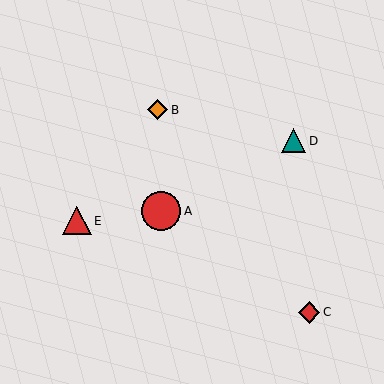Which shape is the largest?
The red circle (labeled A) is the largest.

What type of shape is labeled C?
Shape C is a red diamond.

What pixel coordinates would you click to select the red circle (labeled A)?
Click at (161, 211) to select the red circle A.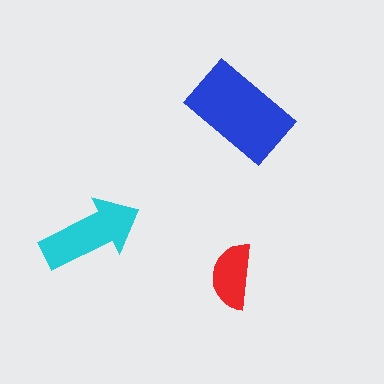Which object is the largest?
The blue rectangle.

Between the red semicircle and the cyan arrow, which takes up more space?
The cyan arrow.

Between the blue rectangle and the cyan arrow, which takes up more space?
The blue rectangle.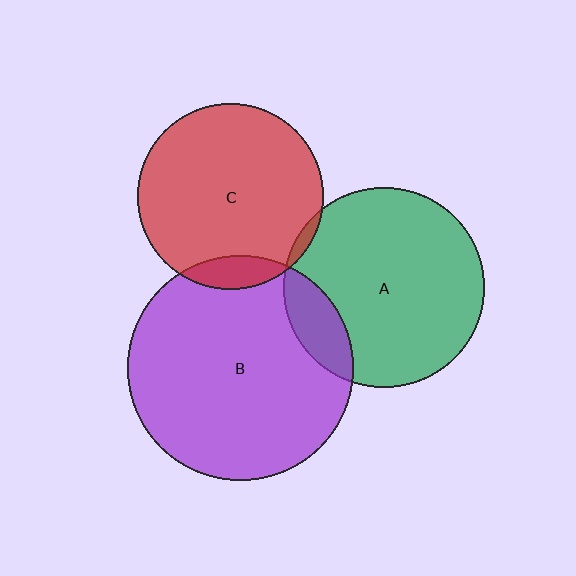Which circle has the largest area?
Circle B (purple).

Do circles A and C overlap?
Yes.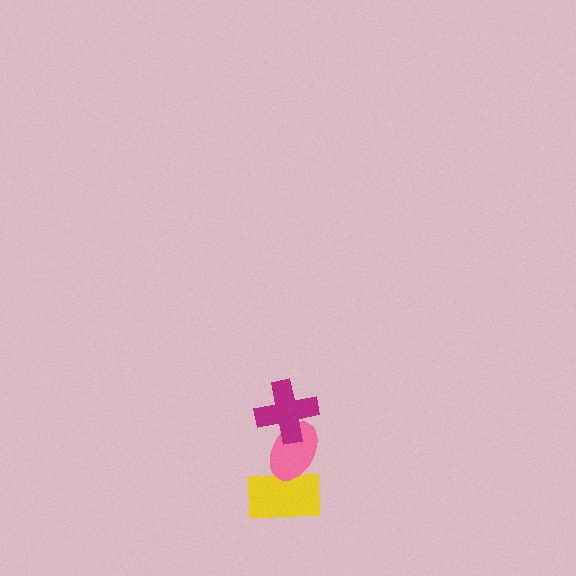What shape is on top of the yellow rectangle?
The pink ellipse is on top of the yellow rectangle.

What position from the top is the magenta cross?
The magenta cross is 1st from the top.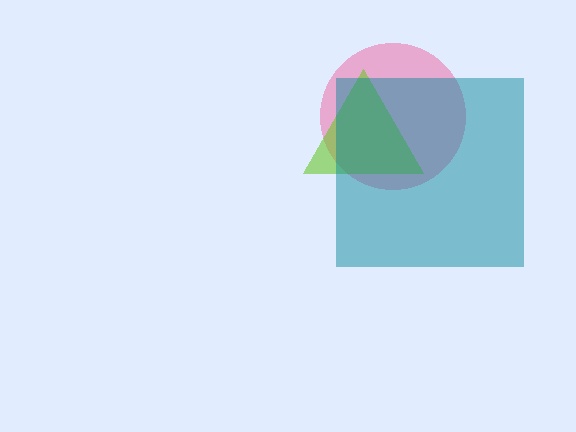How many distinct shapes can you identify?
There are 3 distinct shapes: a pink circle, a lime triangle, a teal square.